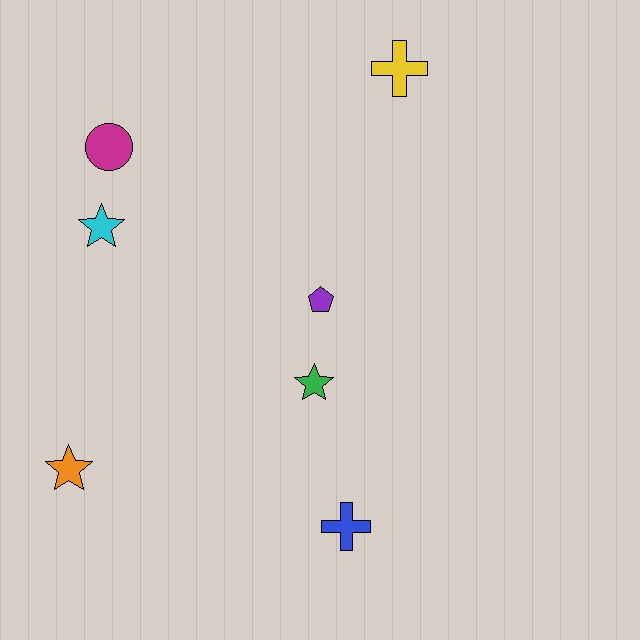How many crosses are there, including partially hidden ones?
There are 2 crosses.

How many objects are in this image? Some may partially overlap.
There are 7 objects.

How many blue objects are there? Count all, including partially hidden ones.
There is 1 blue object.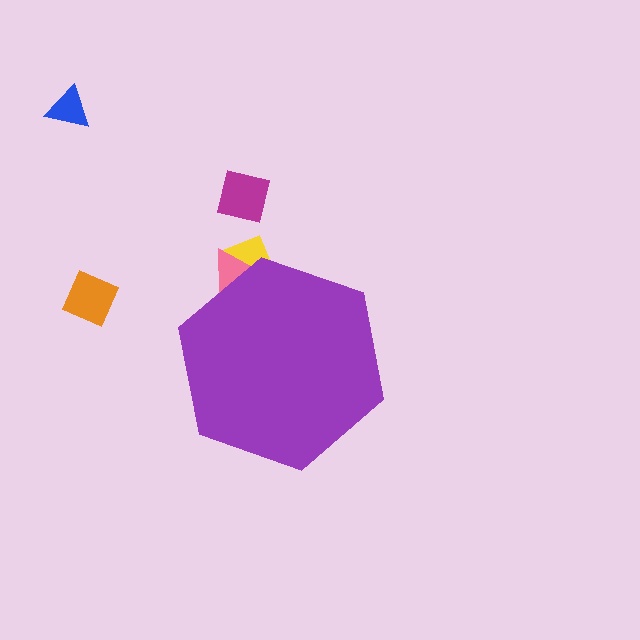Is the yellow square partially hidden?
Yes, the yellow square is partially hidden behind the purple hexagon.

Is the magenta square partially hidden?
No, the magenta square is fully visible.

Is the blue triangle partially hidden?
No, the blue triangle is fully visible.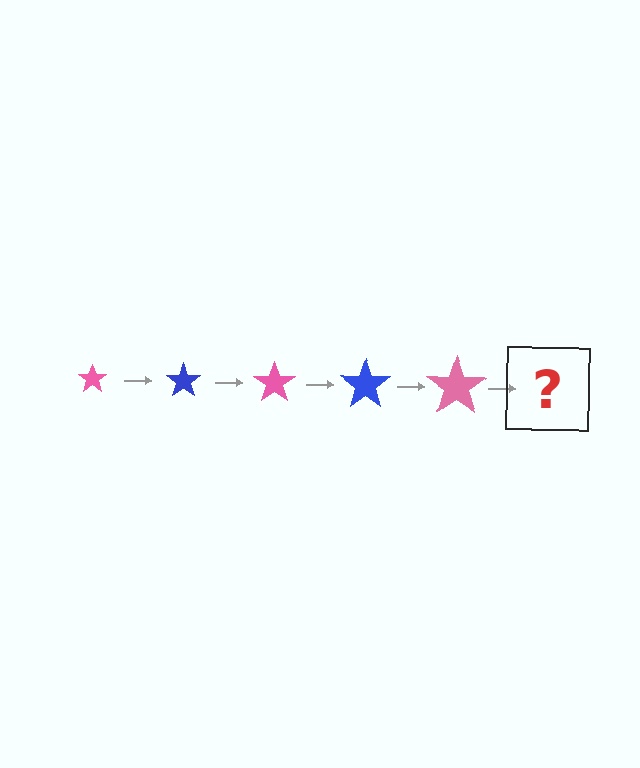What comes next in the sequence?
The next element should be a blue star, larger than the previous one.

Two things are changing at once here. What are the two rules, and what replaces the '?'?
The two rules are that the star grows larger each step and the color cycles through pink and blue. The '?' should be a blue star, larger than the previous one.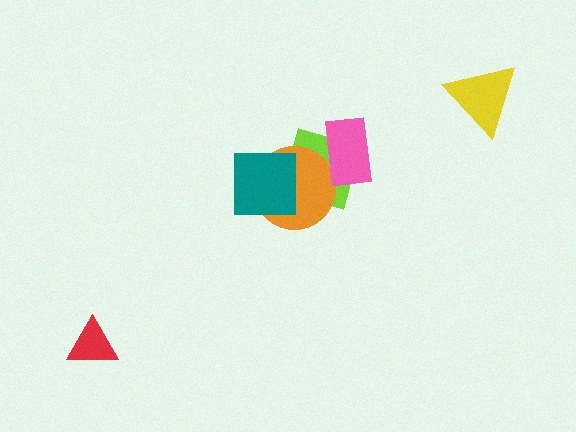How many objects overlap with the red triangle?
0 objects overlap with the red triangle.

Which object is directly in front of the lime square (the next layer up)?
The orange circle is directly in front of the lime square.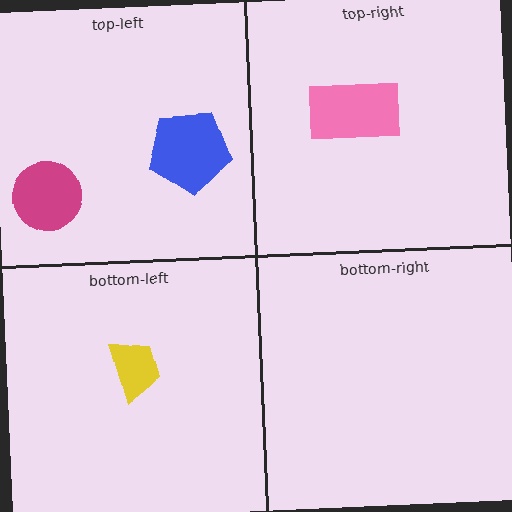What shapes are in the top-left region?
The magenta circle, the blue pentagon.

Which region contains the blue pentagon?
The top-left region.